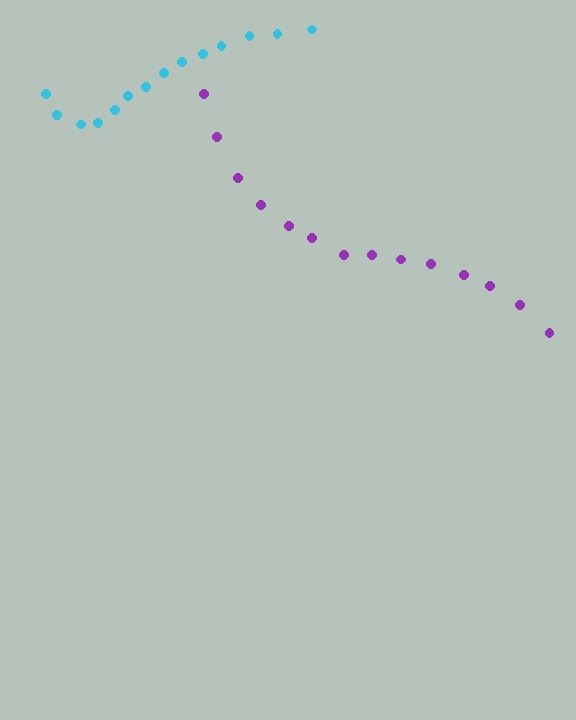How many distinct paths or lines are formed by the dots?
There are 2 distinct paths.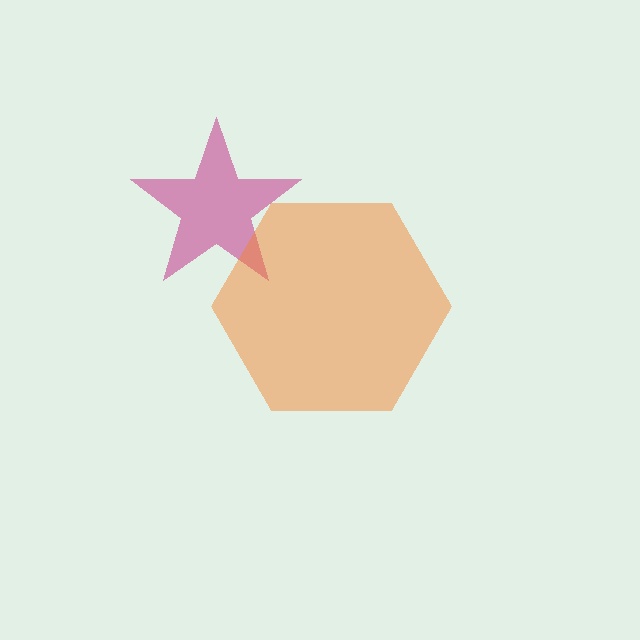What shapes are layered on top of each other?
The layered shapes are: a magenta star, an orange hexagon.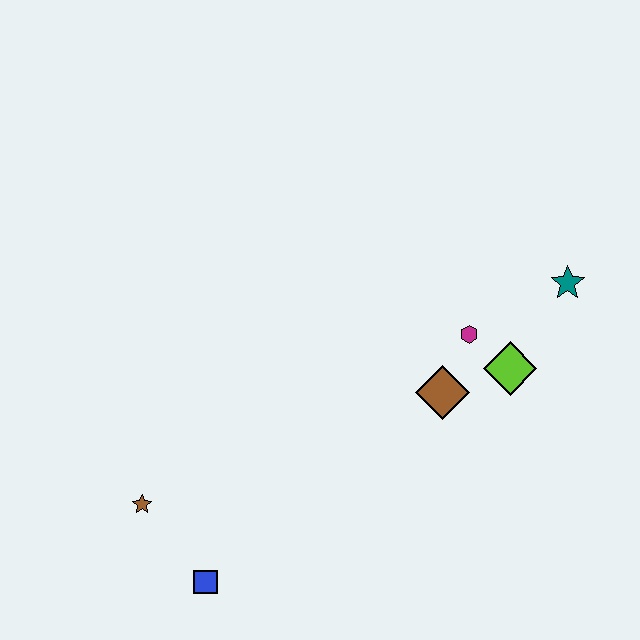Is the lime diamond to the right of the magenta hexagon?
Yes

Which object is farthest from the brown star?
The teal star is farthest from the brown star.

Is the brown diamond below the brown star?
No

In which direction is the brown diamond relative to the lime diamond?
The brown diamond is to the left of the lime diamond.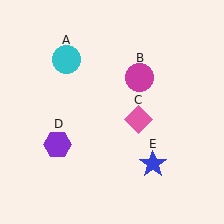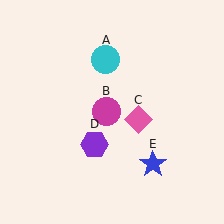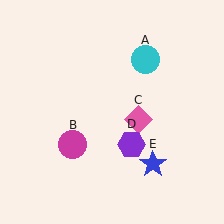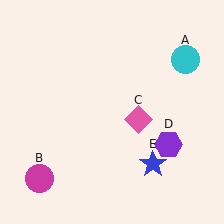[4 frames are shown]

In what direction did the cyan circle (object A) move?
The cyan circle (object A) moved right.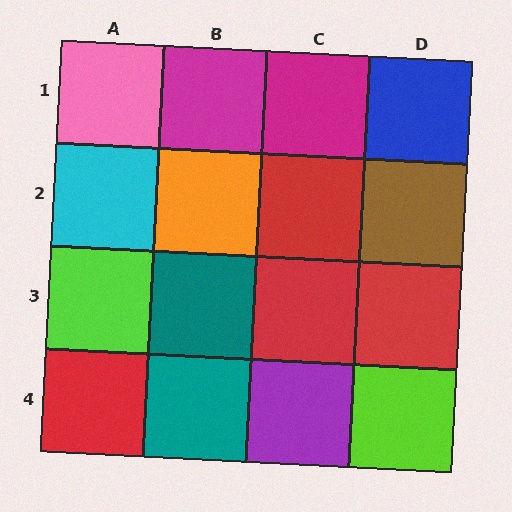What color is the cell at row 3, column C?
Red.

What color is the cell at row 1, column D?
Blue.